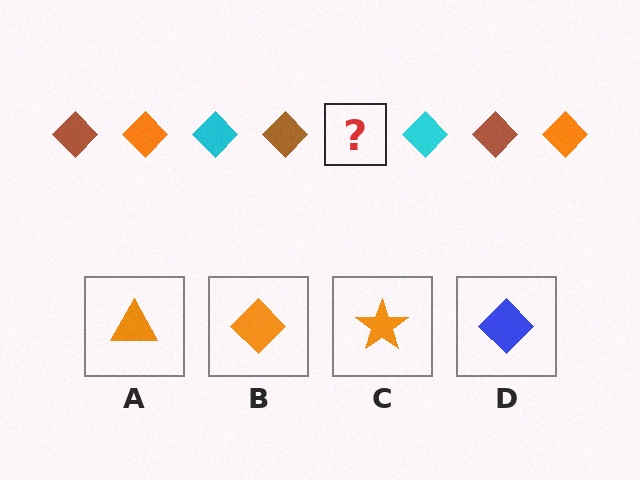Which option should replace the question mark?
Option B.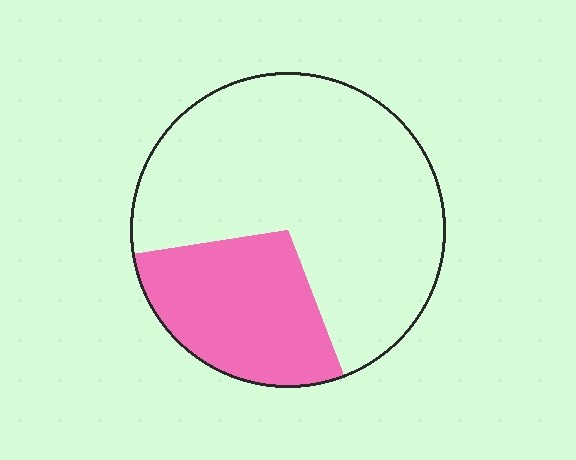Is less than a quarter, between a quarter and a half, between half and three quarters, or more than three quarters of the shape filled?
Between a quarter and a half.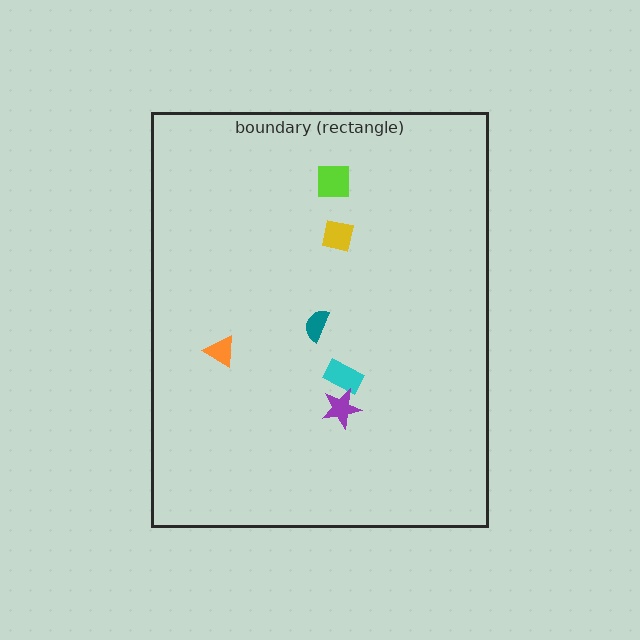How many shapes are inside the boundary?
6 inside, 0 outside.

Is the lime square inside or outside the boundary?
Inside.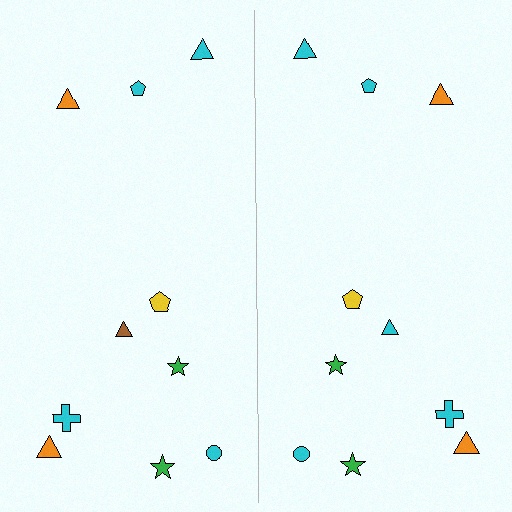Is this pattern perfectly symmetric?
No, the pattern is not perfectly symmetric. The cyan triangle on the right side breaks the symmetry — its mirror counterpart is brown.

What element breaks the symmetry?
The cyan triangle on the right side breaks the symmetry — its mirror counterpart is brown.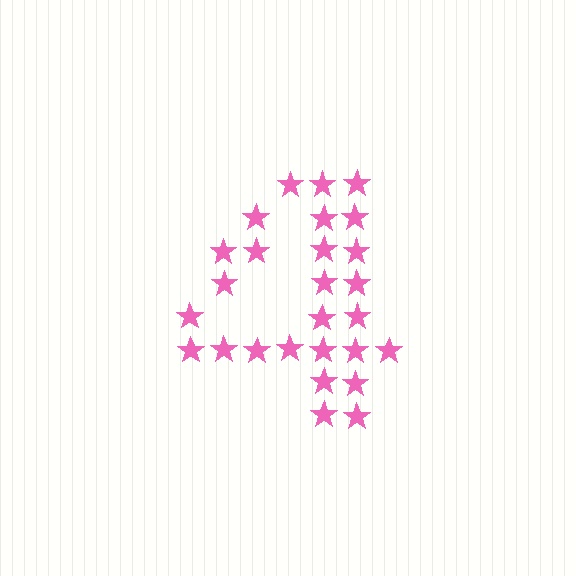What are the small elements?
The small elements are stars.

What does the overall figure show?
The overall figure shows the digit 4.